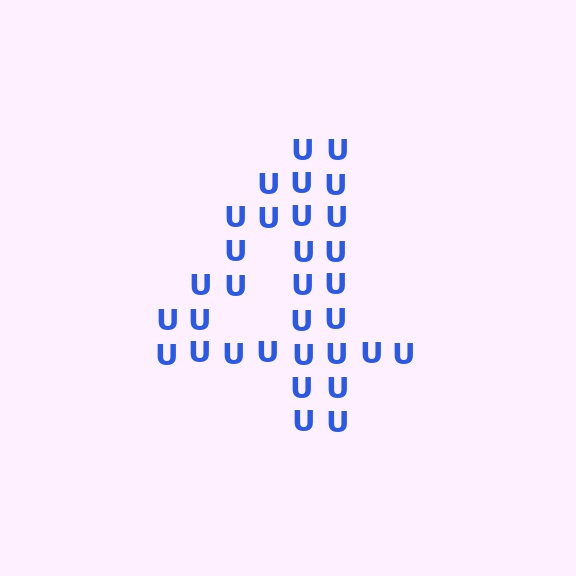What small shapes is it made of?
It is made of small letter U's.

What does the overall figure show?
The overall figure shows the digit 4.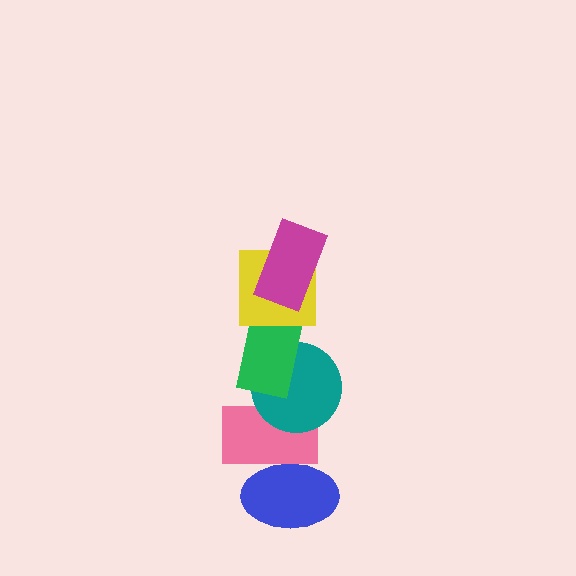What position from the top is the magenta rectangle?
The magenta rectangle is 1st from the top.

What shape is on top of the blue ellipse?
The pink rectangle is on top of the blue ellipse.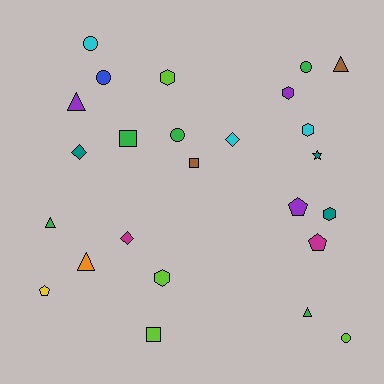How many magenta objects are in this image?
There are 2 magenta objects.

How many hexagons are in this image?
There are 5 hexagons.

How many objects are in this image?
There are 25 objects.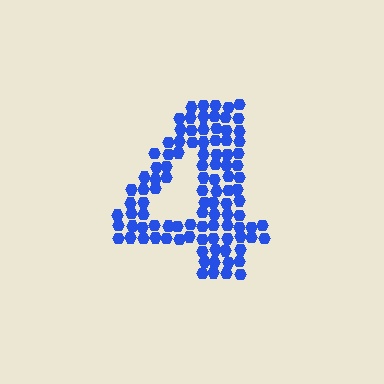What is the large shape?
The large shape is the digit 4.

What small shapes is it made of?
It is made of small hexagons.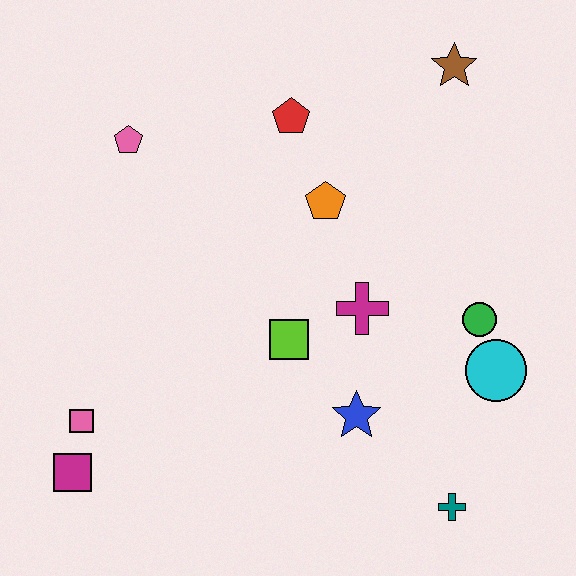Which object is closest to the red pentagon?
The orange pentagon is closest to the red pentagon.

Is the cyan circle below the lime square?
Yes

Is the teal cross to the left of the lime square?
No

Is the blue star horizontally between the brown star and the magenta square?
Yes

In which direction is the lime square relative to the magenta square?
The lime square is to the right of the magenta square.